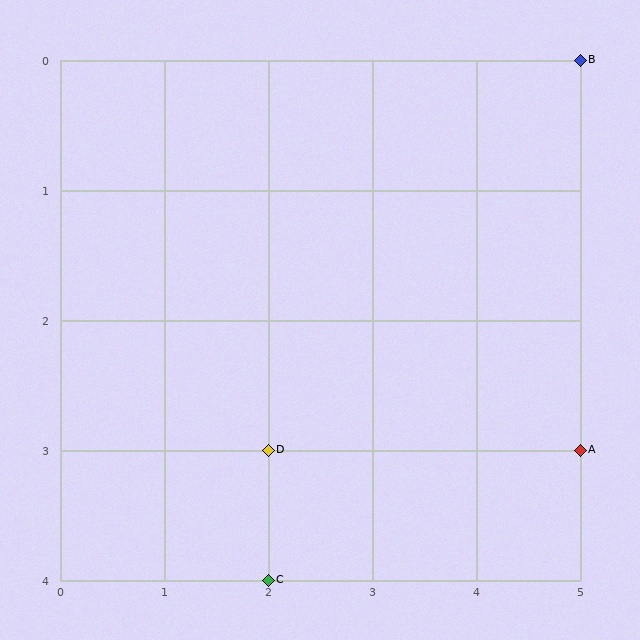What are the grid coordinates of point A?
Point A is at grid coordinates (5, 3).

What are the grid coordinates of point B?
Point B is at grid coordinates (5, 0).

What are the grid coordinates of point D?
Point D is at grid coordinates (2, 3).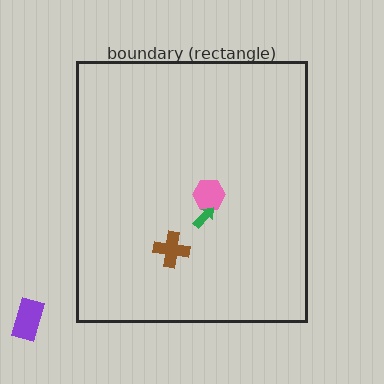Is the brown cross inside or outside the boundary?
Inside.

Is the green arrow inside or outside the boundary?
Inside.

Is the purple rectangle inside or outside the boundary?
Outside.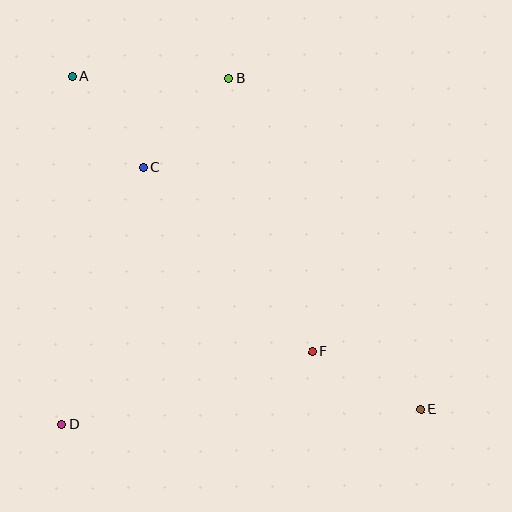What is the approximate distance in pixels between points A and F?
The distance between A and F is approximately 365 pixels.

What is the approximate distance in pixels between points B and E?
The distance between B and E is approximately 382 pixels.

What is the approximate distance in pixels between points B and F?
The distance between B and F is approximately 285 pixels.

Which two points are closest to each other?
Points A and C are closest to each other.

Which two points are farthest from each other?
Points A and E are farthest from each other.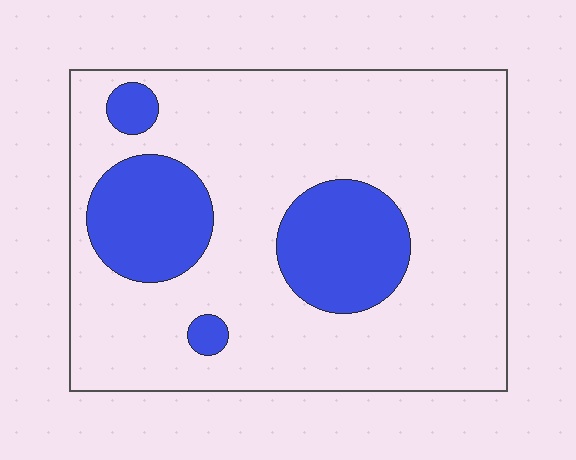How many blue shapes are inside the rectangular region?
4.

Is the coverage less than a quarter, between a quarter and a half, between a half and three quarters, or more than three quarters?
Less than a quarter.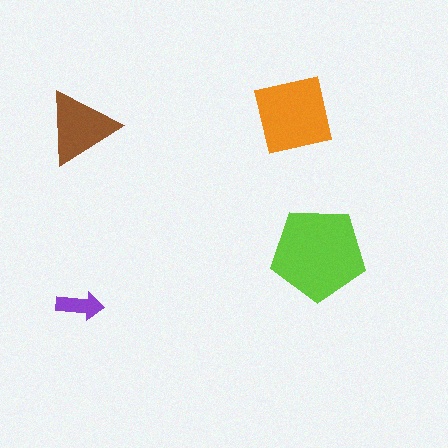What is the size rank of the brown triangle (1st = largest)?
3rd.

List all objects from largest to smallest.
The lime pentagon, the orange square, the brown triangle, the purple arrow.